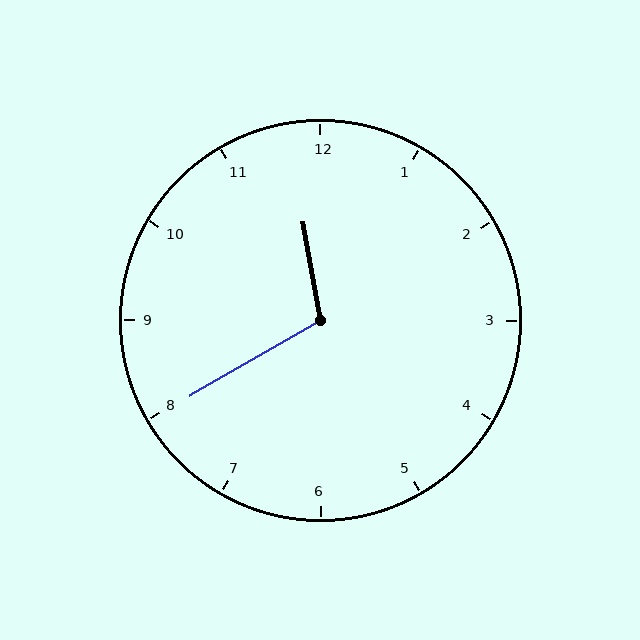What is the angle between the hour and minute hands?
Approximately 110 degrees.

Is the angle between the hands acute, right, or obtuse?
It is obtuse.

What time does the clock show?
11:40.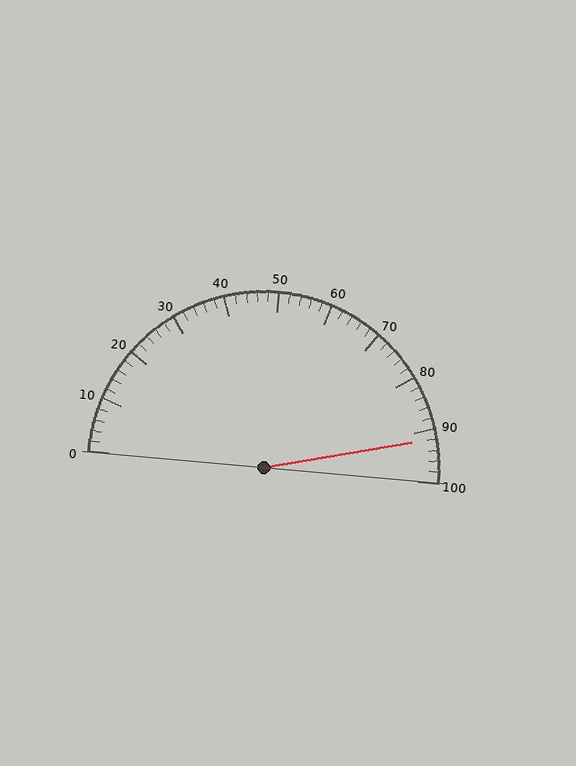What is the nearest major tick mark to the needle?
The nearest major tick mark is 90.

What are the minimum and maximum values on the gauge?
The gauge ranges from 0 to 100.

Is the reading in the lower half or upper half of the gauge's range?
The reading is in the upper half of the range (0 to 100).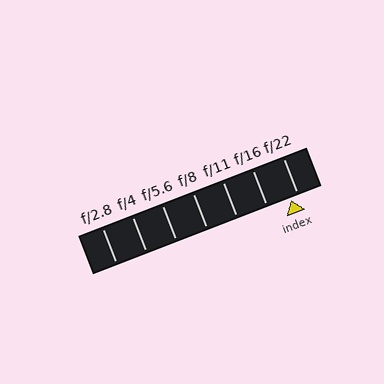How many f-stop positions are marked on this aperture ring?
There are 7 f-stop positions marked.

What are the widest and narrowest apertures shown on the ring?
The widest aperture shown is f/2.8 and the narrowest is f/22.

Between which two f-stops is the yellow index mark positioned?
The index mark is between f/16 and f/22.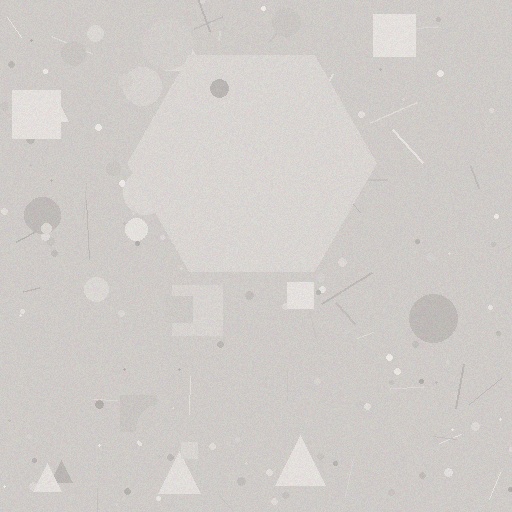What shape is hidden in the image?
A hexagon is hidden in the image.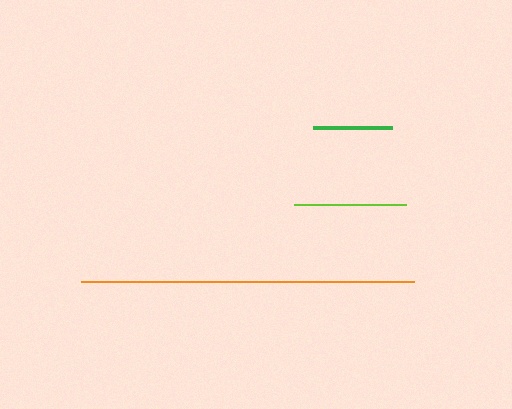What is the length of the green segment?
The green segment is approximately 79 pixels long.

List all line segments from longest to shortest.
From longest to shortest: orange, lime, green.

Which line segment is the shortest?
The green line is the shortest at approximately 79 pixels.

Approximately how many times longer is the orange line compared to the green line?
The orange line is approximately 4.2 times the length of the green line.